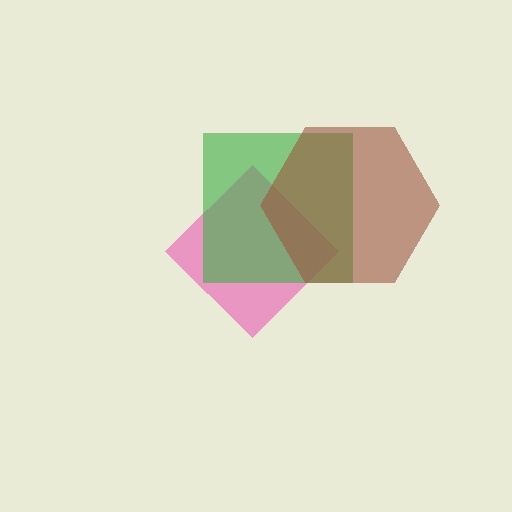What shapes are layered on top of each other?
The layered shapes are: a pink diamond, a green square, a brown hexagon.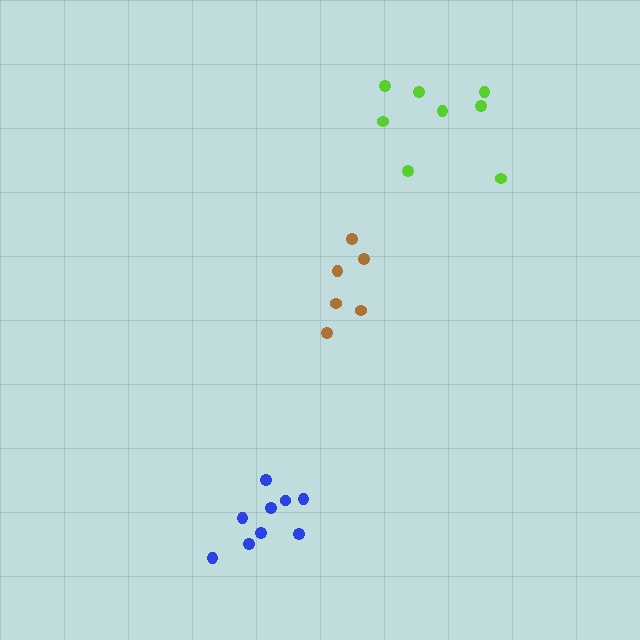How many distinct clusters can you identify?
There are 3 distinct clusters.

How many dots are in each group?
Group 1: 6 dots, Group 2: 8 dots, Group 3: 9 dots (23 total).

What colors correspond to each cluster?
The clusters are colored: brown, lime, blue.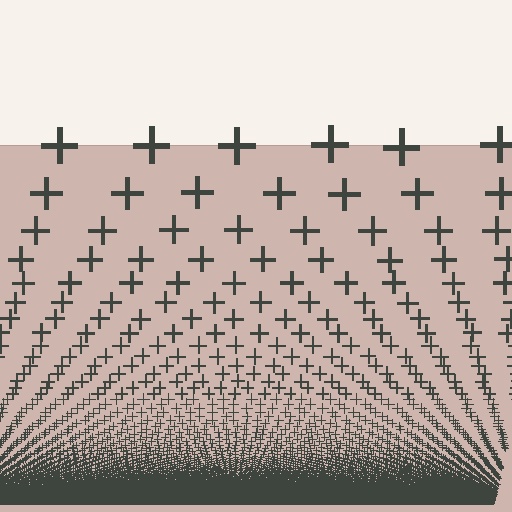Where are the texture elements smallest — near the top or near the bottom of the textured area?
Near the bottom.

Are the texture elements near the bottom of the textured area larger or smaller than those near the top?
Smaller. The gradient is inverted — elements near the bottom are smaller and denser.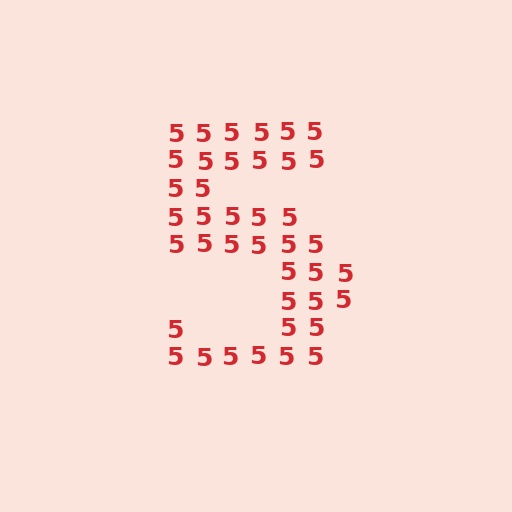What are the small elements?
The small elements are digit 5's.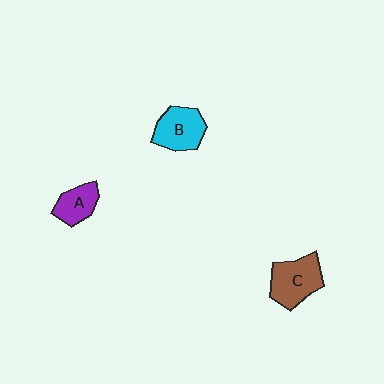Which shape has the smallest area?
Shape A (purple).